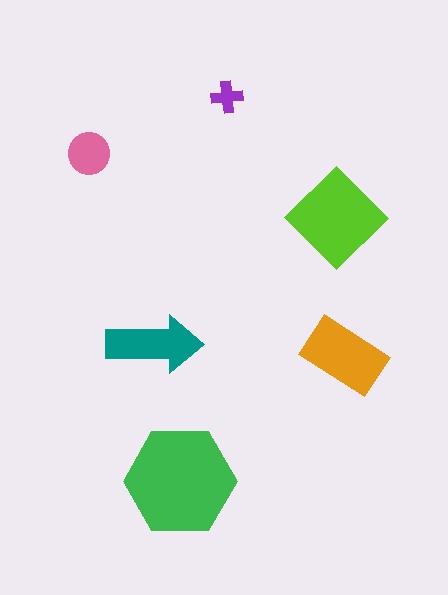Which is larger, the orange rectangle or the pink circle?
The orange rectangle.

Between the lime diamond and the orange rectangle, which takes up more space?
The lime diamond.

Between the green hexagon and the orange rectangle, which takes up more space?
The green hexagon.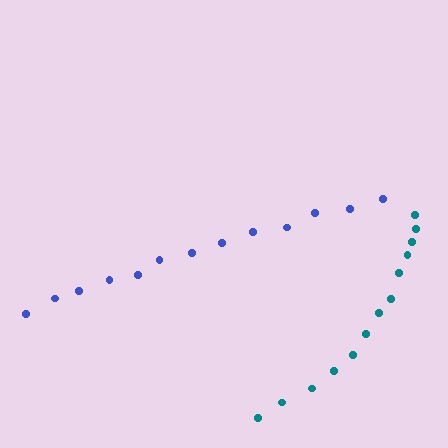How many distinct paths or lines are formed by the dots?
There are 2 distinct paths.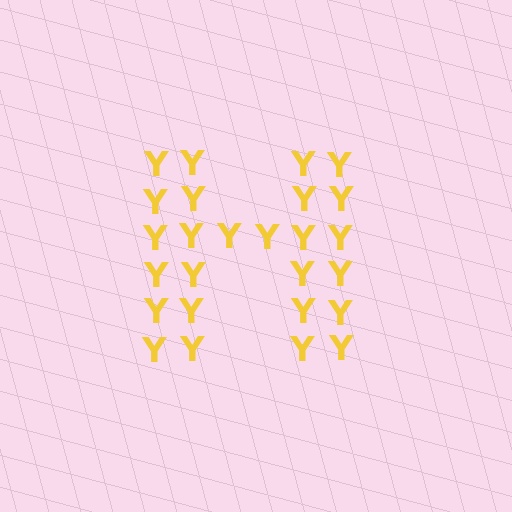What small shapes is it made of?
It is made of small letter Y's.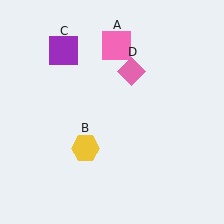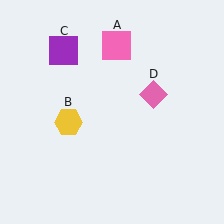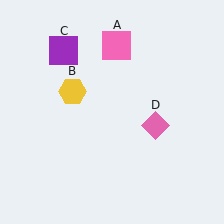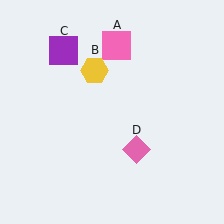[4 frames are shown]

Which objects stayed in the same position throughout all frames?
Pink square (object A) and purple square (object C) remained stationary.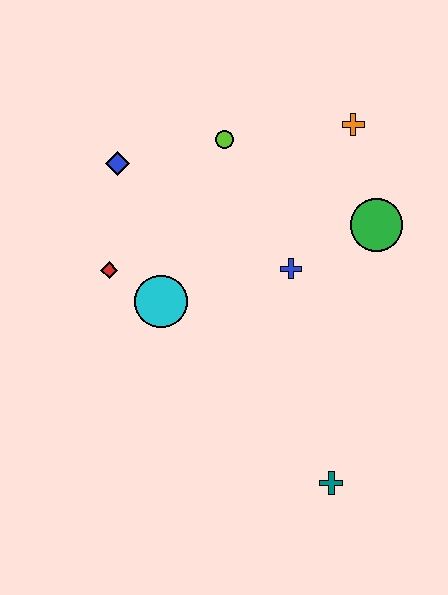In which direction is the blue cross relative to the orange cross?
The blue cross is below the orange cross.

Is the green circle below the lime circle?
Yes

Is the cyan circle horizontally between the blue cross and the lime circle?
No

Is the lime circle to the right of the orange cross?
No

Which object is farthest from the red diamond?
The teal cross is farthest from the red diamond.